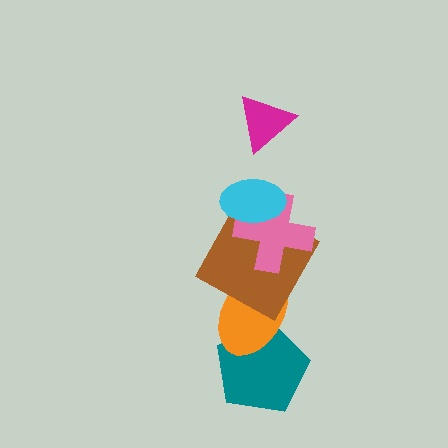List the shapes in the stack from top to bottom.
From top to bottom: the magenta triangle, the cyan ellipse, the pink cross, the brown square, the orange ellipse, the teal pentagon.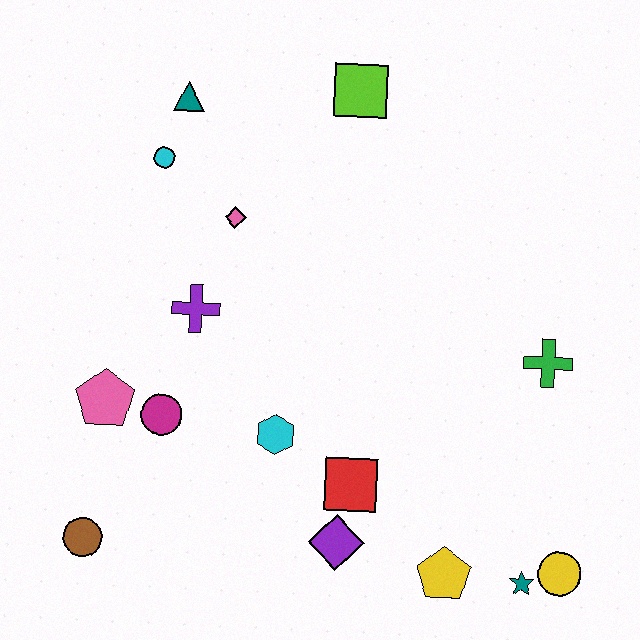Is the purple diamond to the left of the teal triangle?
No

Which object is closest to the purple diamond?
The red square is closest to the purple diamond.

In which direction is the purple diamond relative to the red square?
The purple diamond is below the red square.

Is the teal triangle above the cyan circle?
Yes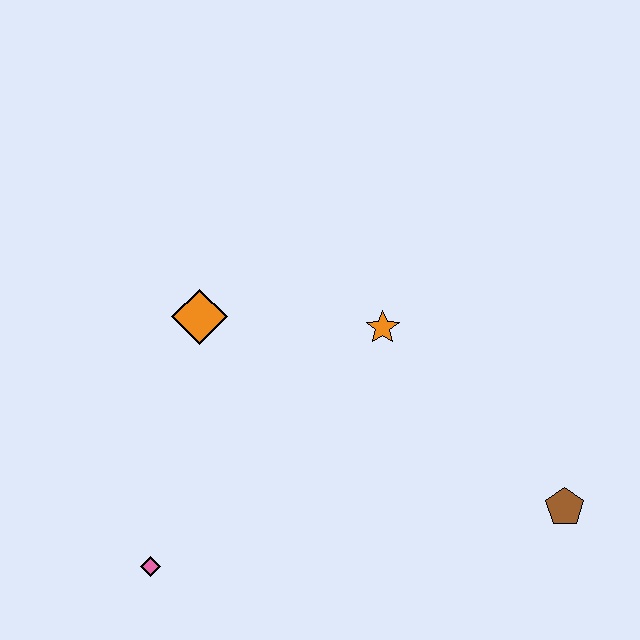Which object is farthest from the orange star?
The pink diamond is farthest from the orange star.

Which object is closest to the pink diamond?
The orange diamond is closest to the pink diamond.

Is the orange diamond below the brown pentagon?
No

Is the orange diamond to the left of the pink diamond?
No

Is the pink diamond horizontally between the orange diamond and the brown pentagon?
No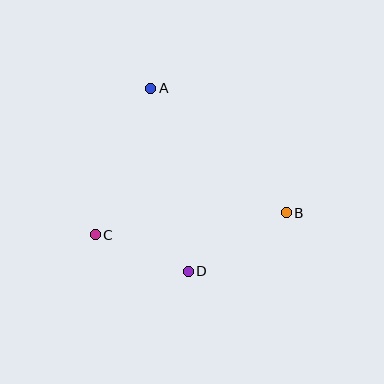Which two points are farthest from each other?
Points B and C are farthest from each other.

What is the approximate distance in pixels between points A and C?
The distance between A and C is approximately 157 pixels.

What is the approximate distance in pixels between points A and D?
The distance between A and D is approximately 187 pixels.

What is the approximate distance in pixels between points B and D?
The distance between B and D is approximately 114 pixels.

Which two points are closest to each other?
Points C and D are closest to each other.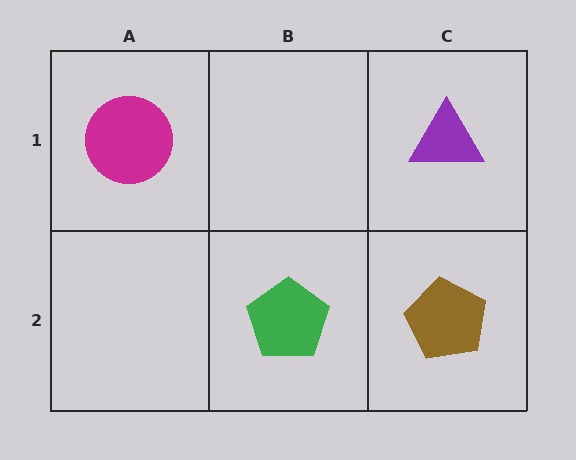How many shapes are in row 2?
2 shapes.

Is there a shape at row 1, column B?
No, that cell is empty.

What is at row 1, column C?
A purple triangle.